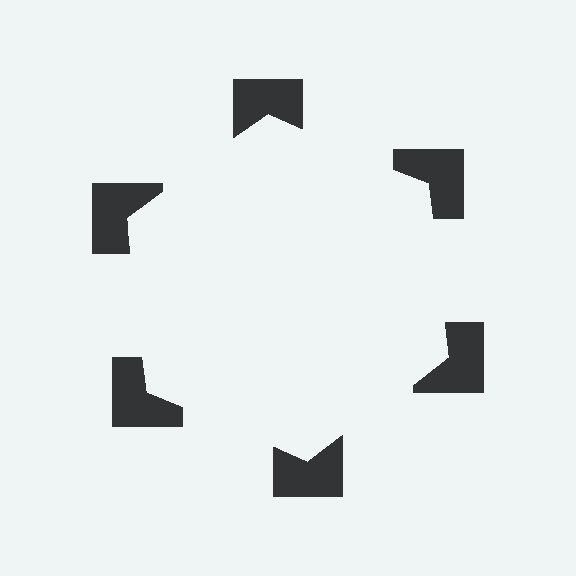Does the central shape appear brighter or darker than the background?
It typically appears slightly brighter than the background, even though no actual brightness change is drawn.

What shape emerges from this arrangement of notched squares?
An illusory hexagon — its edges are inferred from the aligned wedge cuts in the notched squares, not physically drawn.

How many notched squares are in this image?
There are 6 — one at each vertex of the illusory hexagon.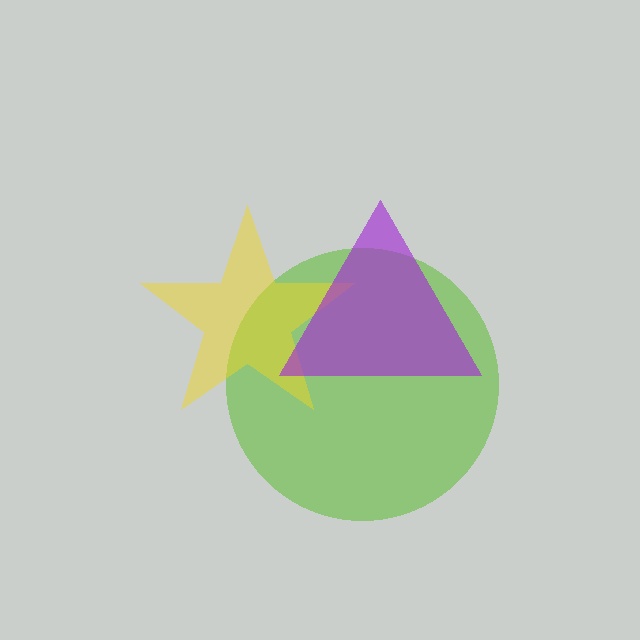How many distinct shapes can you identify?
There are 3 distinct shapes: a lime circle, a yellow star, a purple triangle.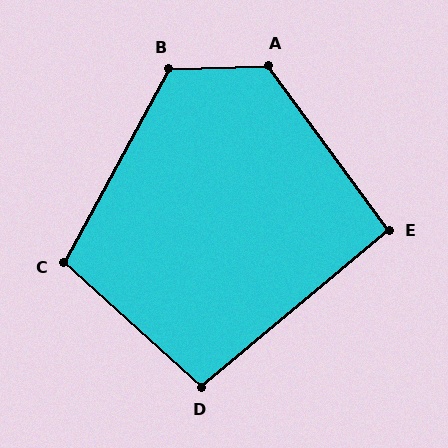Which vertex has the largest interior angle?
A, at approximately 124 degrees.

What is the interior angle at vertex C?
Approximately 104 degrees (obtuse).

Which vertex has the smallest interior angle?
E, at approximately 94 degrees.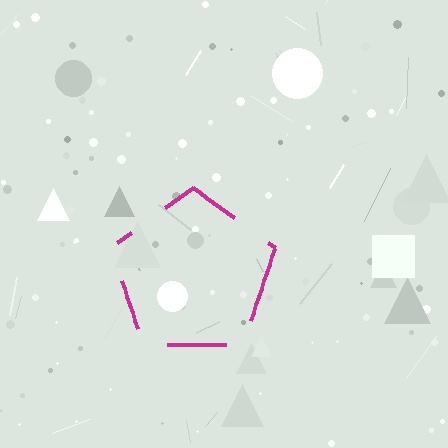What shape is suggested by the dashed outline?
The dashed outline suggests a pentagon.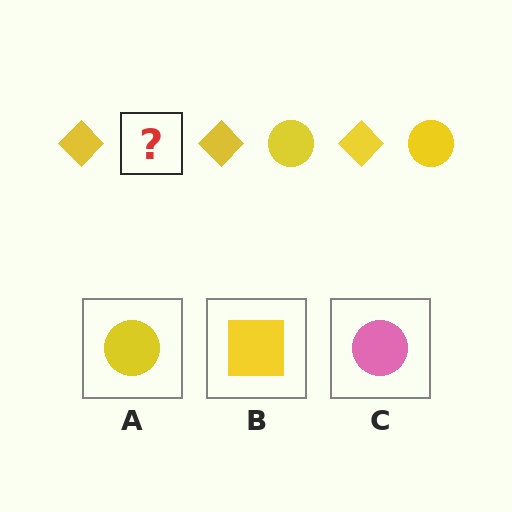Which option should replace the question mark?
Option A.